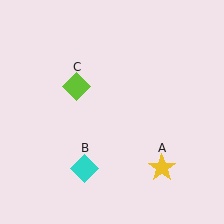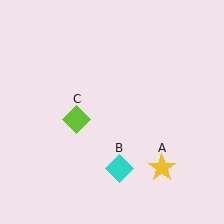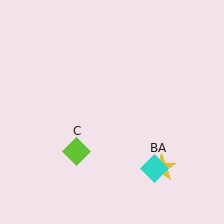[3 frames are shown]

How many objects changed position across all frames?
2 objects changed position: cyan diamond (object B), lime diamond (object C).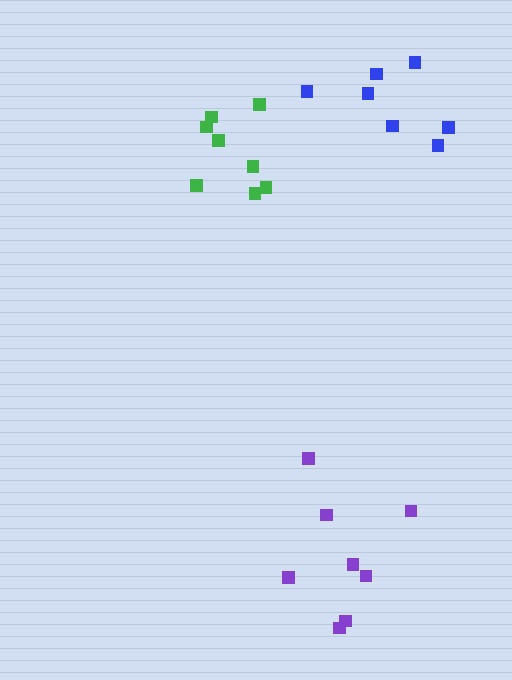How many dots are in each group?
Group 1: 8 dots, Group 2: 7 dots, Group 3: 8 dots (23 total).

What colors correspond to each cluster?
The clusters are colored: purple, blue, green.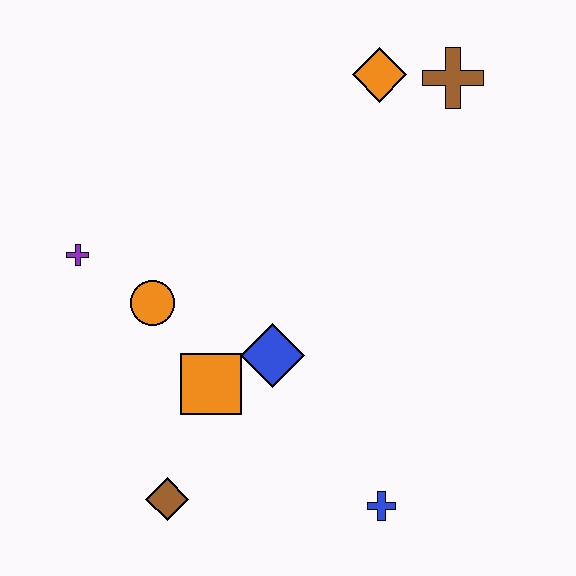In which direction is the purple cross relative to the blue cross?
The purple cross is to the left of the blue cross.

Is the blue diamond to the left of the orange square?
No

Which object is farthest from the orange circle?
The brown cross is farthest from the orange circle.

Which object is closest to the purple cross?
The orange circle is closest to the purple cross.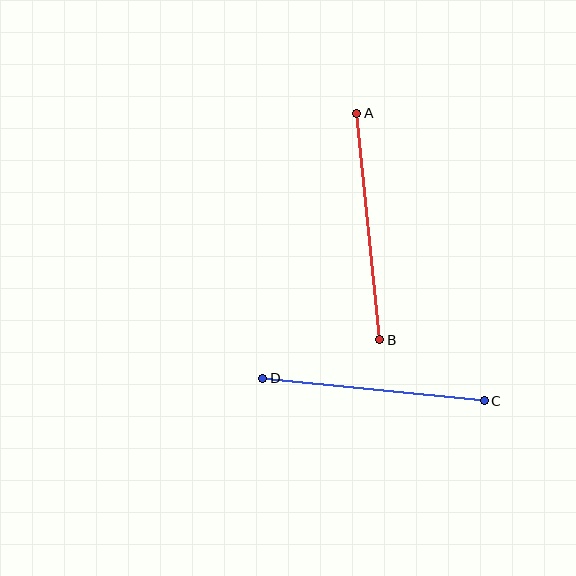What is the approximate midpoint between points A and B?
The midpoint is at approximately (368, 226) pixels.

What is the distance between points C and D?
The distance is approximately 223 pixels.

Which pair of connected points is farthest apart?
Points A and B are farthest apart.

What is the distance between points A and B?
The distance is approximately 228 pixels.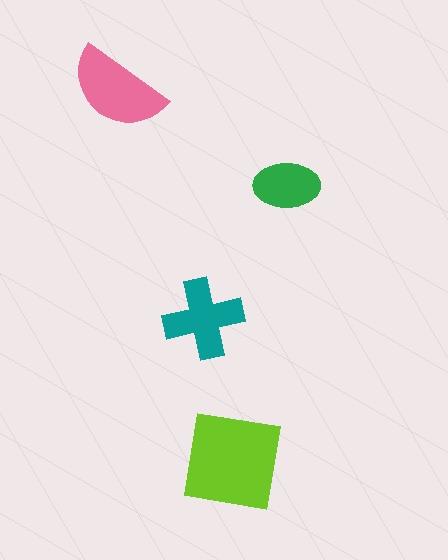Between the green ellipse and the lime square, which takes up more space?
The lime square.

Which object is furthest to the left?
The pink semicircle is leftmost.